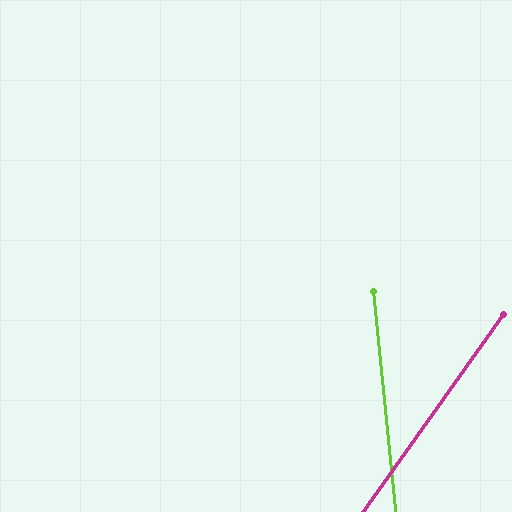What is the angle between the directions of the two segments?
Approximately 41 degrees.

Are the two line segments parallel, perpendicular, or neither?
Neither parallel nor perpendicular — they differ by about 41°.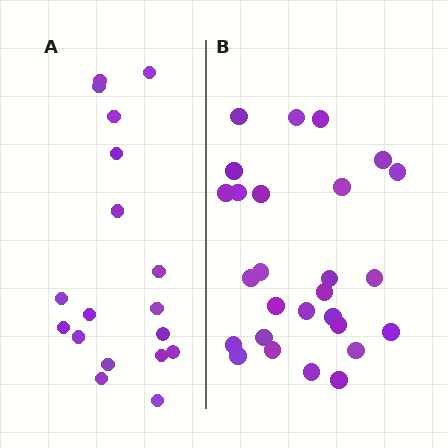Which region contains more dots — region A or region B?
Region B (the right region) has more dots.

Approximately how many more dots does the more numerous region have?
Region B has roughly 8 or so more dots than region A.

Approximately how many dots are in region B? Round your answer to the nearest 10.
About 30 dots. (The exact count is 27, which rounds to 30.)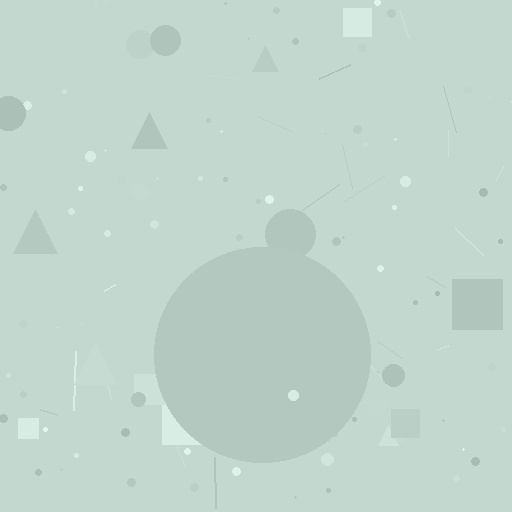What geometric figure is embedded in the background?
A circle is embedded in the background.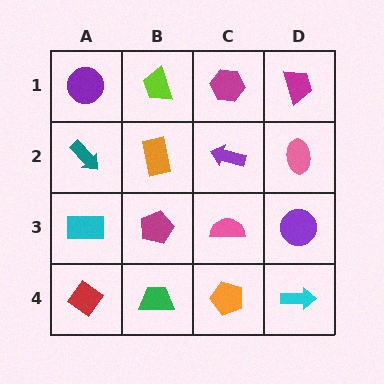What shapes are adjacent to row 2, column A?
A purple circle (row 1, column A), a cyan rectangle (row 3, column A), an orange rectangle (row 2, column B).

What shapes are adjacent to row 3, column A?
A teal arrow (row 2, column A), a red diamond (row 4, column A), a magenta pentagon (row 3, column B).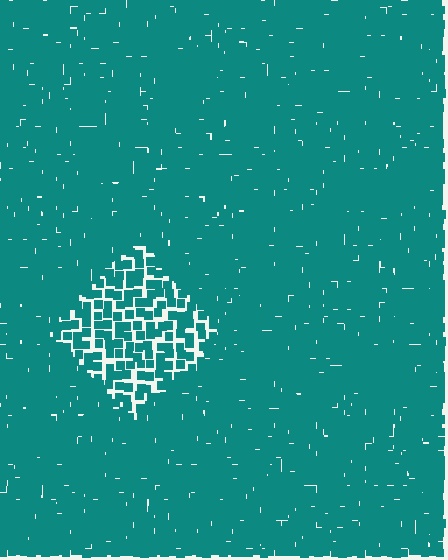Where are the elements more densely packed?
The elements are more densely packed outside the diamond boundary.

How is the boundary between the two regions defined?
The boundary is defined by a change in element density (approximately 2.1x ratio). All elements are the same color, size, and shape.